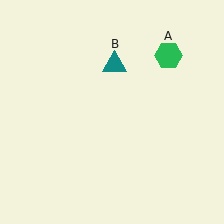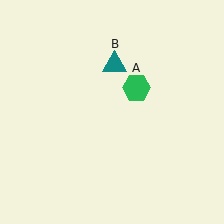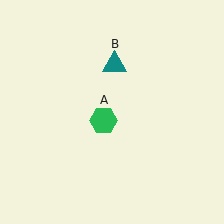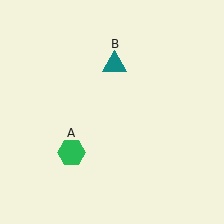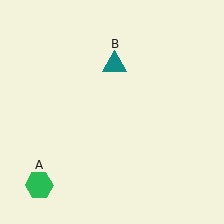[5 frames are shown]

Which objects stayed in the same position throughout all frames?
Teal triangle (object B) remained stationary.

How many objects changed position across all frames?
1 object changed position: green hexagon (object A).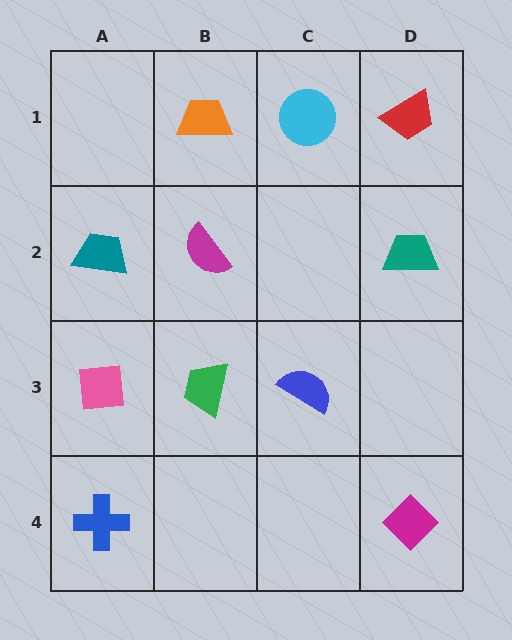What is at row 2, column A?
A teal trapezoid.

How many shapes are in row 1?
3 shapes.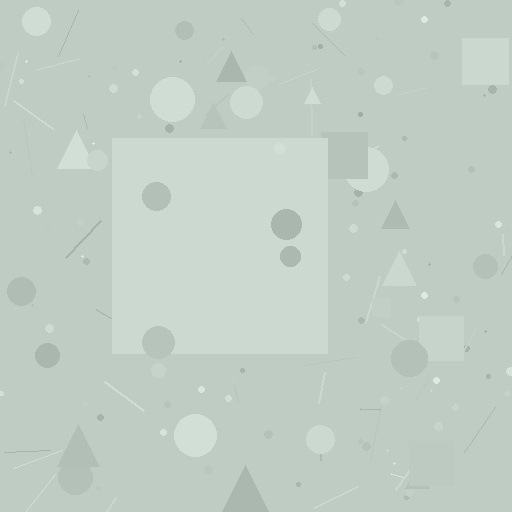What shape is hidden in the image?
A square is hidden in the image.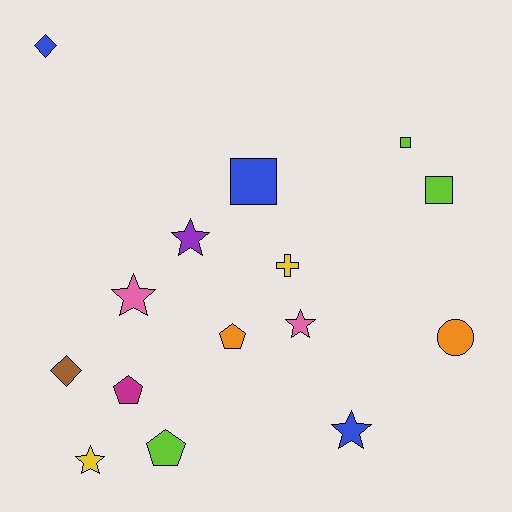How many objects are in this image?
There are 15 objects.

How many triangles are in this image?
There are no triangles.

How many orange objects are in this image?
There are 2 orange objects.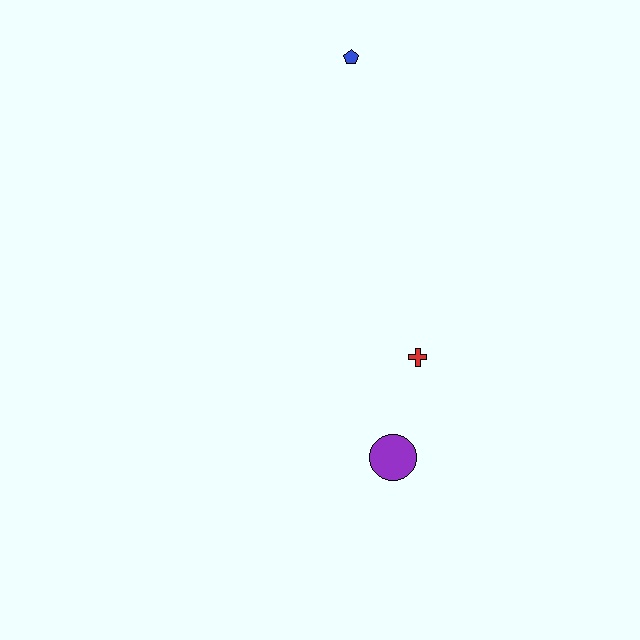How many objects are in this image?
There are 3 objects.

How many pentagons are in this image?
There is 1 pentagon.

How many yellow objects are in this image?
There are no yellow objects.